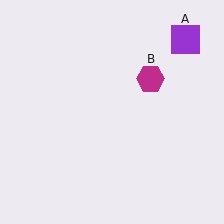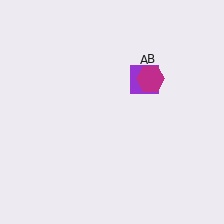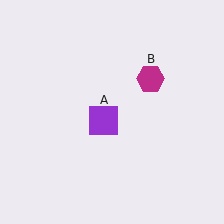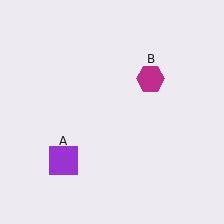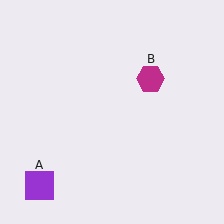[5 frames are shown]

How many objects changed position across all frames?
1 object changed position: purple square (object A).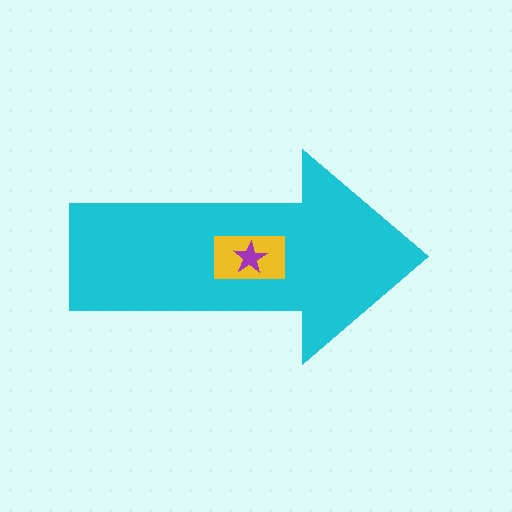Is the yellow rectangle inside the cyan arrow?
Yes.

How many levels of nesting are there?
3.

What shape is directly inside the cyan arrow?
The yellow rectangle.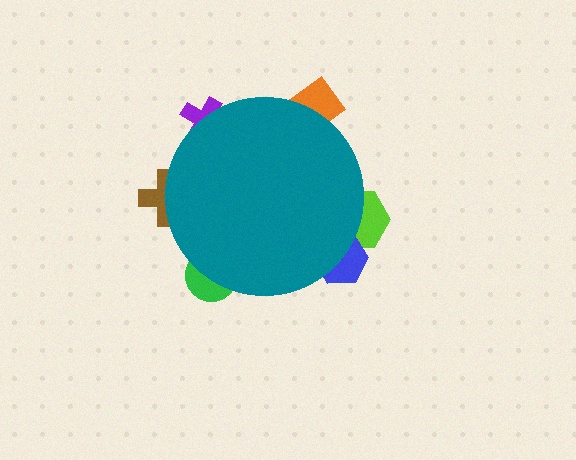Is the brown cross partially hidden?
Yes, the brown cross is partially hidden behind the teal circle.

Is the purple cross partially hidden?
Yes, the purple cross is partially hidden behind the teal circle.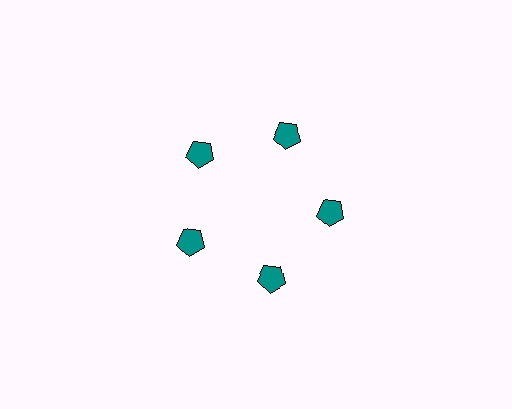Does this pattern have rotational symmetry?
Yes, this pattern has 5-fold rotational symmetry. It looks the same after rotating 72 degrees around the center.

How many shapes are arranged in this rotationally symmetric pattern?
There are 5 shapes, arranged in 5 groups of 1.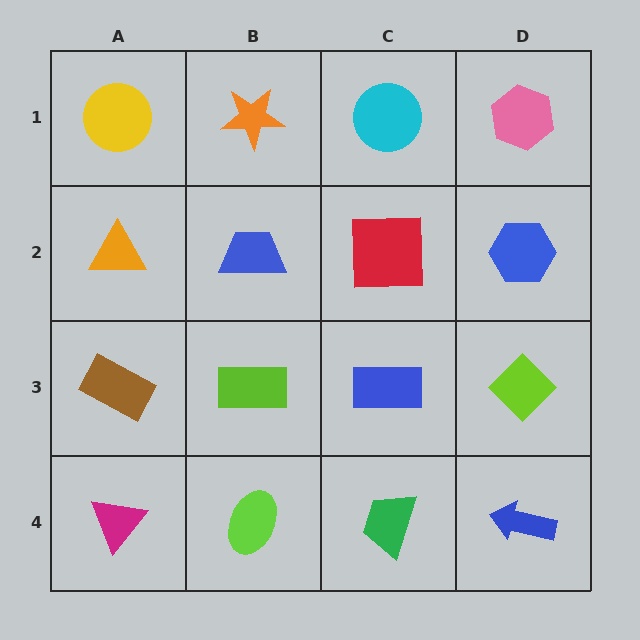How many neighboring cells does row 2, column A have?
3.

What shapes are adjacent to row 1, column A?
An orange triangle (row 2, column A), an orange star (row 1, column B).